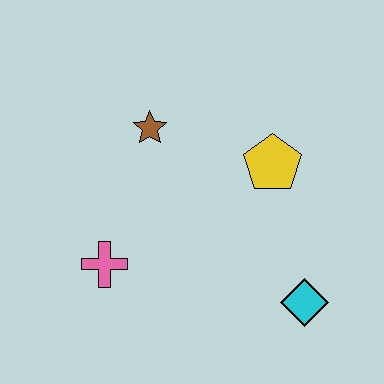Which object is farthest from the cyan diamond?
The brown star is farthest from the cyan diamond.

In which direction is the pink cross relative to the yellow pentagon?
The pink cross is to the left of the yellow pentagon.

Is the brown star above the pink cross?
Yes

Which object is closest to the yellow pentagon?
The brown star is closest to the yellow pentagon.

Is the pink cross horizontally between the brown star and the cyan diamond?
No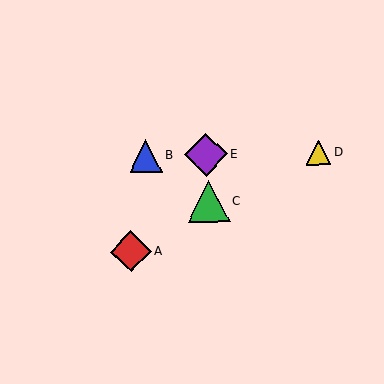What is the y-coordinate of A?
Object A is at y≈251.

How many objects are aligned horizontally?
3 objects (B, D, E) are aligned horizontally.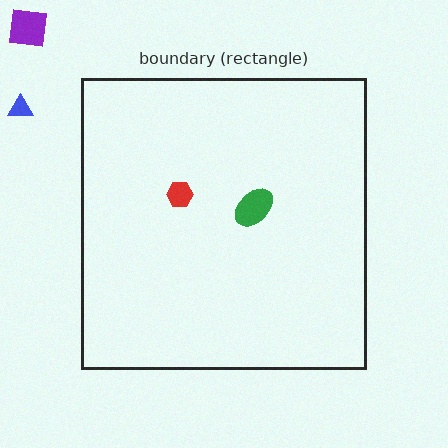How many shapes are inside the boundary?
2 inside, 2 outside.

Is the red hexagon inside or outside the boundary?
Inside.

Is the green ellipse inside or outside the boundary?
Inside.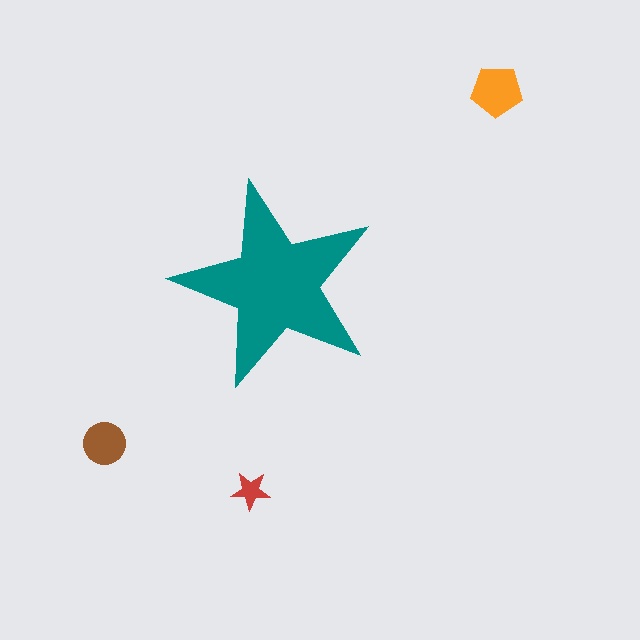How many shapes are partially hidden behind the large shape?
0 shapes are partially hidden.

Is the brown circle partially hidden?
No, the brown circle is fully visible.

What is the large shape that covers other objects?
A teal star.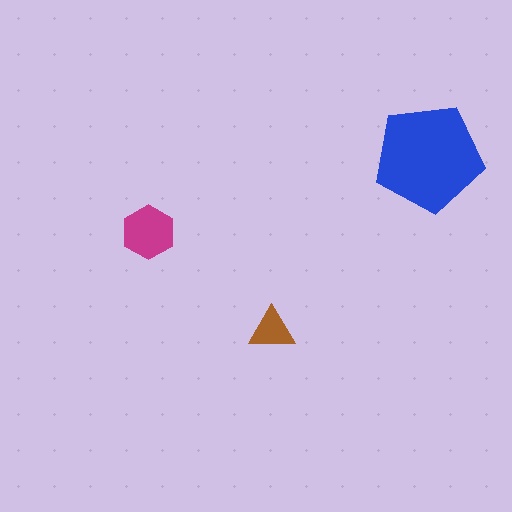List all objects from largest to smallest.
The blue pentagon, the magenta hexagon, the brown triangle.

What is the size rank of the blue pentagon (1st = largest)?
1st.